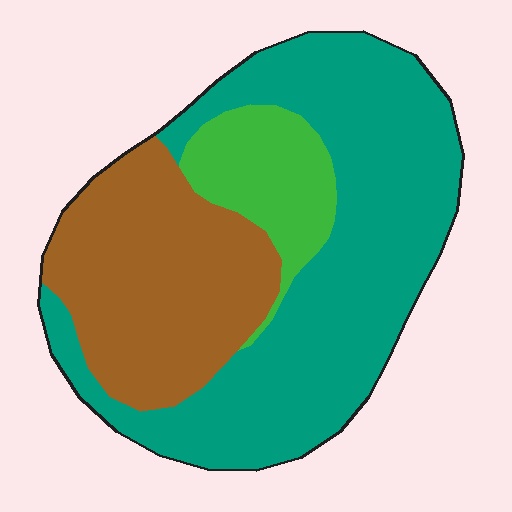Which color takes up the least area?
Green, at roughly 15%.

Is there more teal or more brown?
Teal.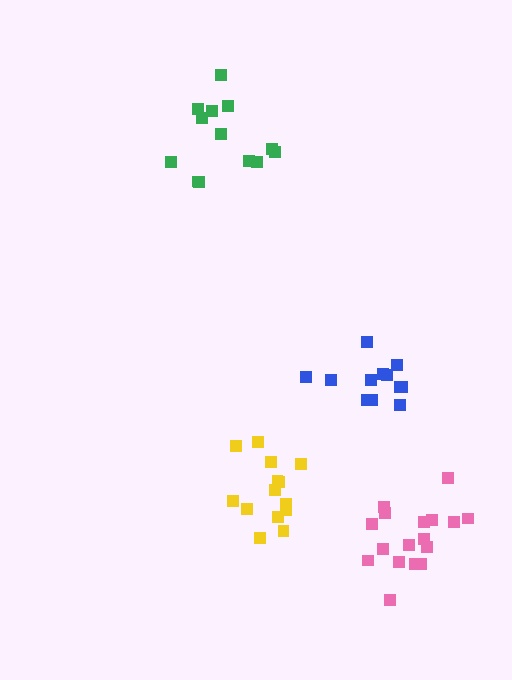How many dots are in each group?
Group 1: 13 dots, Group 2: 17 dots, Group 3: 14 dots, Group 4: 12 dots (56 total).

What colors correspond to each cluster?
The clusters are colored: green, pink, yellow, blue.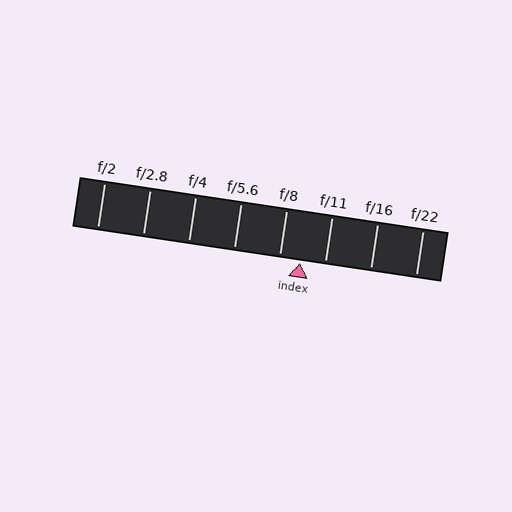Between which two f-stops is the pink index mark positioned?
The index mark is between f/8 and f/11.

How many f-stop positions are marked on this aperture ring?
There are 8 f-stop positions marked.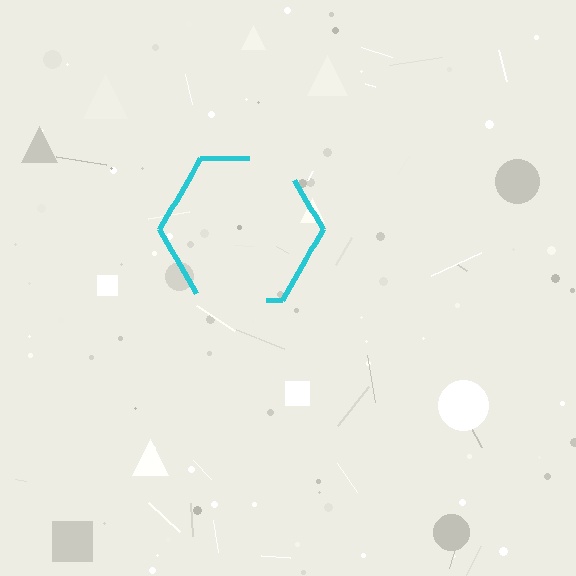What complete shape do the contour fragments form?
The contour fragments form a hexagon.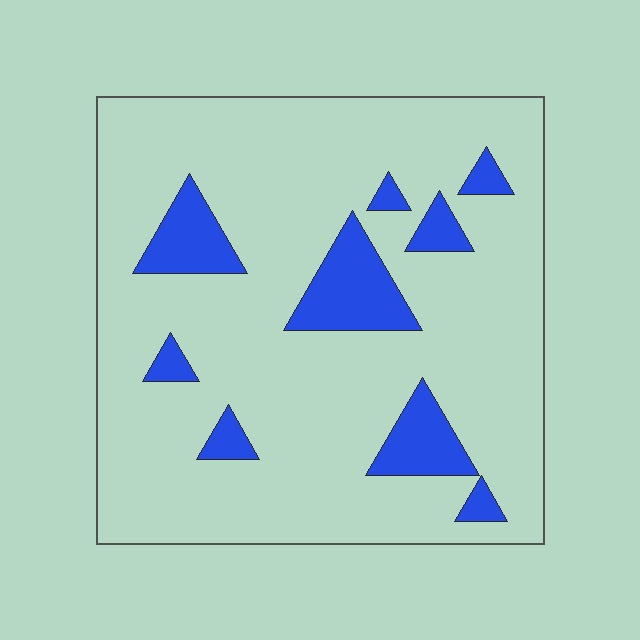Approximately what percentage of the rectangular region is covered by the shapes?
Approximately 15%.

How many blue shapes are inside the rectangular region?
9.